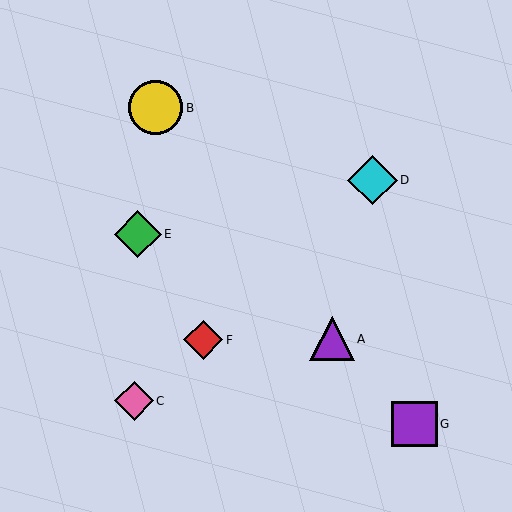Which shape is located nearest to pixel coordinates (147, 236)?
The green diamond (labeled E) at (138, 234) is nearest to that location.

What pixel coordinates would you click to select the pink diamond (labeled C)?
Click at (134, 401) to select the pink diamond C.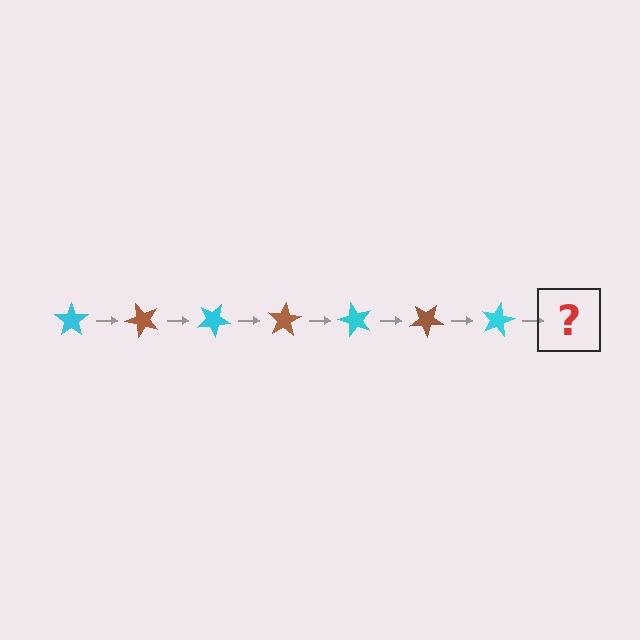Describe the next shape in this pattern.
It should be a brown star, rotated 350 degrees from the start.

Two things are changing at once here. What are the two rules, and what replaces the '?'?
The two rules are that it rotates 50 degrees each step and the color cycles through cyan and brown. The '?' should be a brown star, rotated 350 degrees from the start.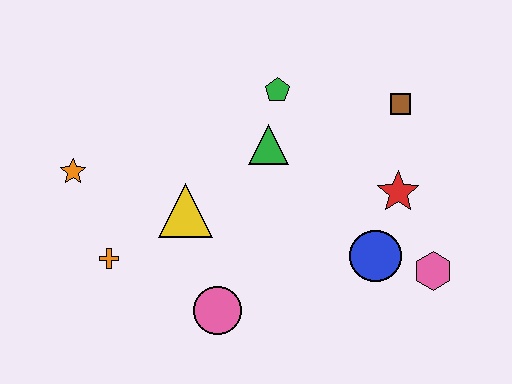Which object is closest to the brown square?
The red star is closest to the brown square.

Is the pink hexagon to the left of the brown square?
No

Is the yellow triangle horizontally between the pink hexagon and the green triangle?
No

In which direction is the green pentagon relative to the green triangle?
The green pentagon is above the green triangle.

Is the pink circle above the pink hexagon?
No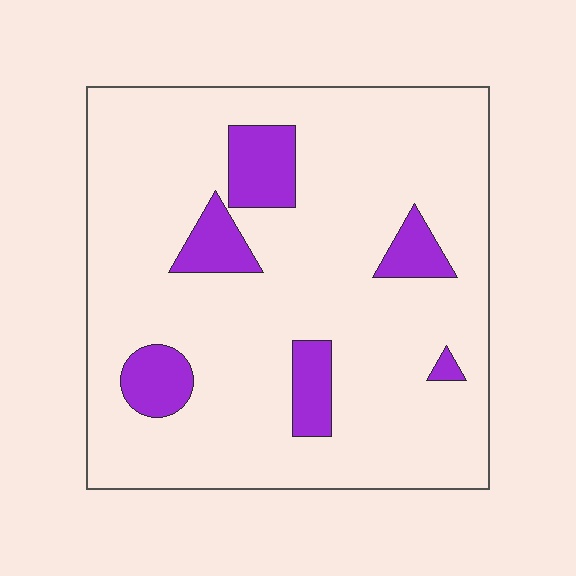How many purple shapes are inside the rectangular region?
6.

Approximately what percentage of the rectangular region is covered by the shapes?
Approximately 15%.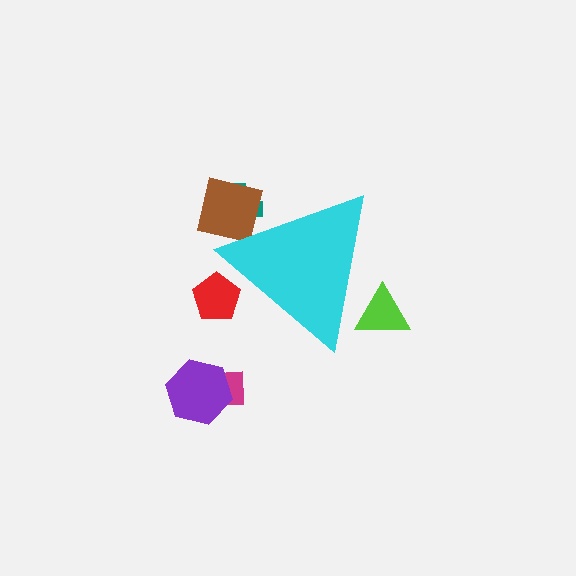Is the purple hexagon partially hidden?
No, the purple hexagon is fully visible.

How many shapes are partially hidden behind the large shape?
4 shapes are partially hidden.